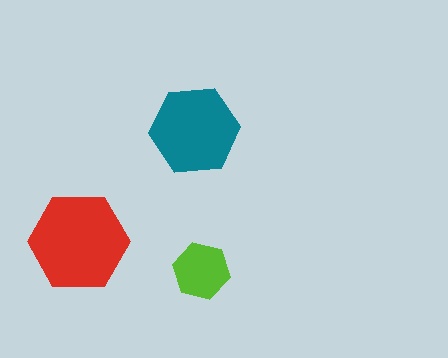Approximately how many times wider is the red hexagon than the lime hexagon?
About 2 times wider.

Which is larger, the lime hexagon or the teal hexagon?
The teal one.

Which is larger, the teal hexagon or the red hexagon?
The red one.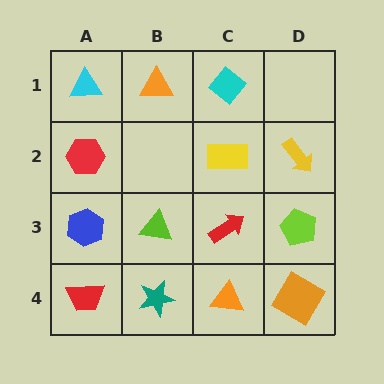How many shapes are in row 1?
3 shapes.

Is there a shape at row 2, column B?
No, that cell is empty.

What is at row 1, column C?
A cyan diamond.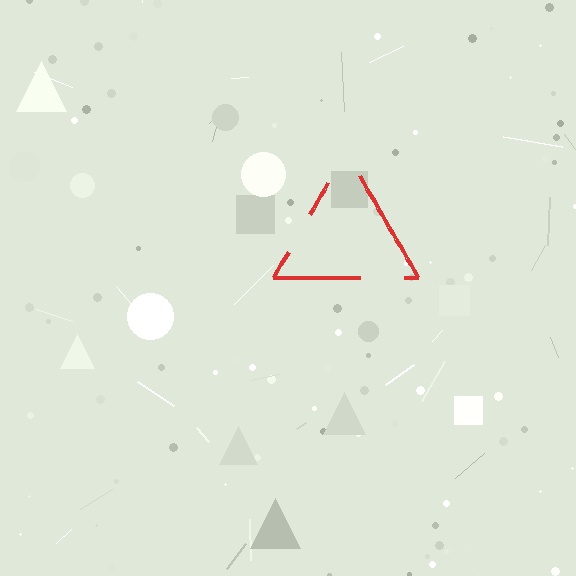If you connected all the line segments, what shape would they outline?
They would outline a triangle.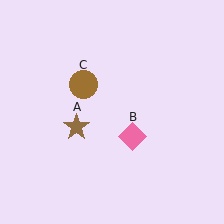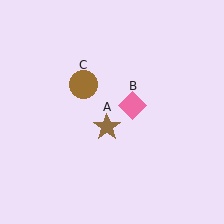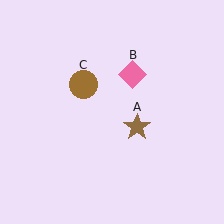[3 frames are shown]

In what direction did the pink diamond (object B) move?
The pink diamond (object B) moved up.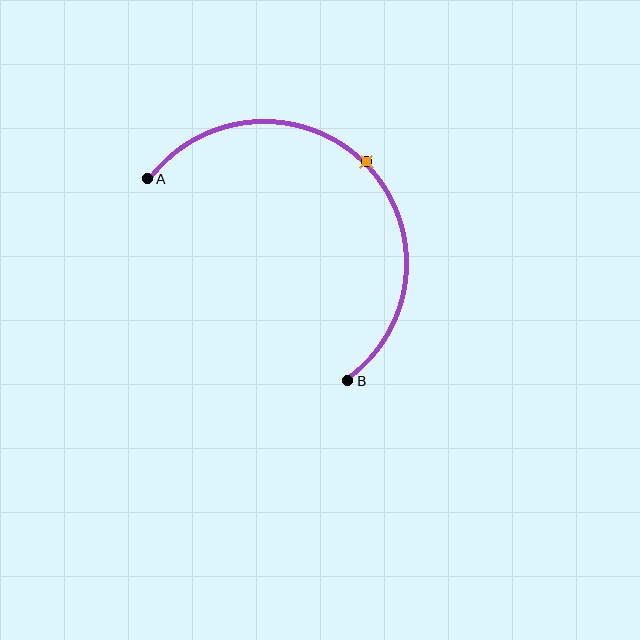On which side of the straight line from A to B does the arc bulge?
The arc bulges above and to the right of the straight line connecting A and B.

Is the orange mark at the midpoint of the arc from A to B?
Yes. The orange mark lies on the arc at equal arc-length from both A and B — it is the arc midpoint.